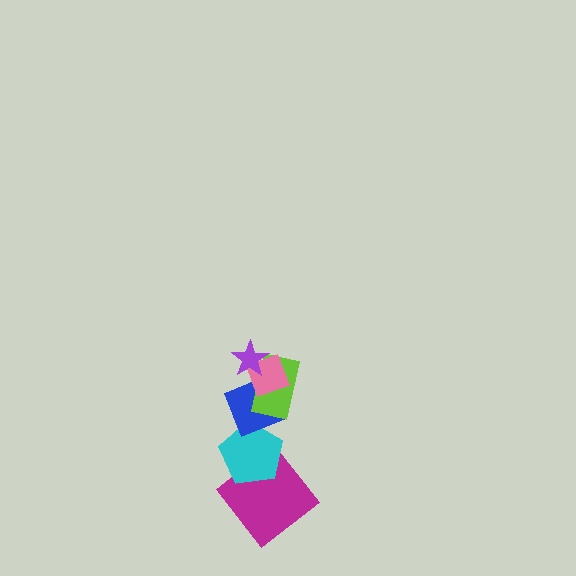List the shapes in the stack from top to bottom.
From top to bottom: the purple star, the pink diamond, the lime rectangle, the blue diamond, the cyan pentagon, the magenta diamond.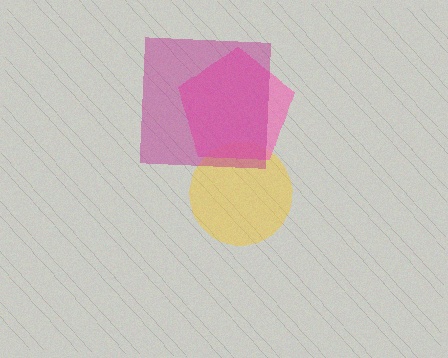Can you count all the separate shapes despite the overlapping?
Yes, there are 3 separate shapes.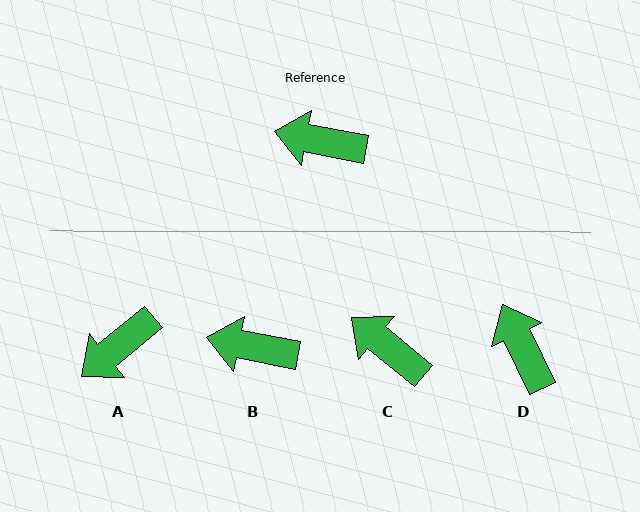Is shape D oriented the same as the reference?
No, it is off by about 54 degrees.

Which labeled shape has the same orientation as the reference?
B.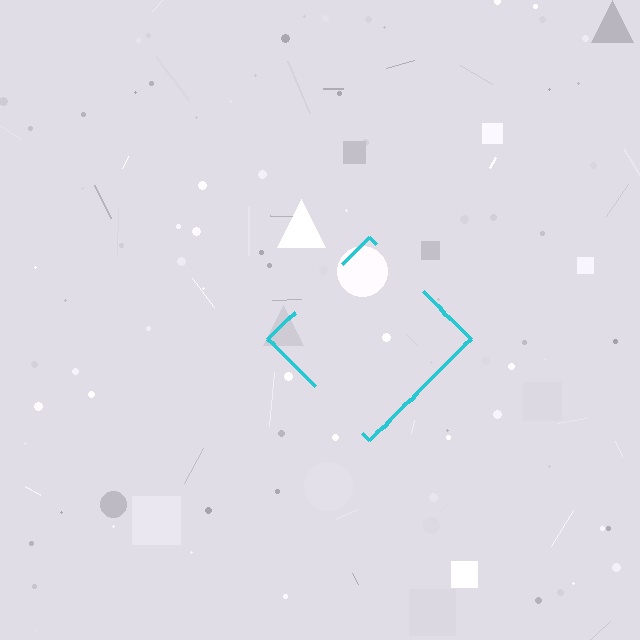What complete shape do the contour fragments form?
The contour fragments form a diamond.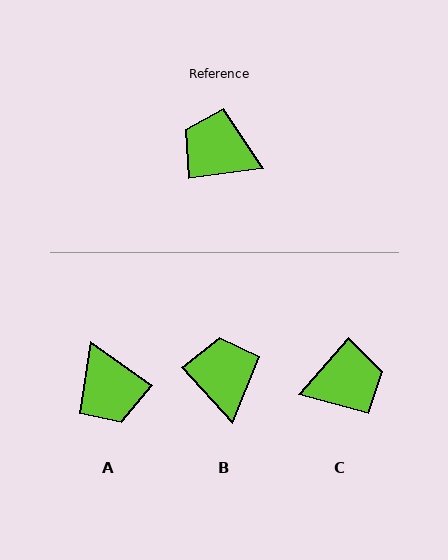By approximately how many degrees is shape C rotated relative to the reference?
Approximately 138 degrees clockwise.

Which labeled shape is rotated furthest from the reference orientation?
C, about 138 degrees away.